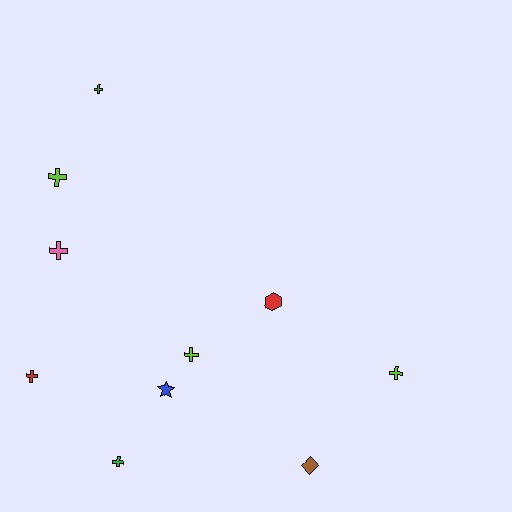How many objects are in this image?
There are 10 objects.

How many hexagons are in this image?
There is 1 hexagon.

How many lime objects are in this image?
There are 3 lime objects.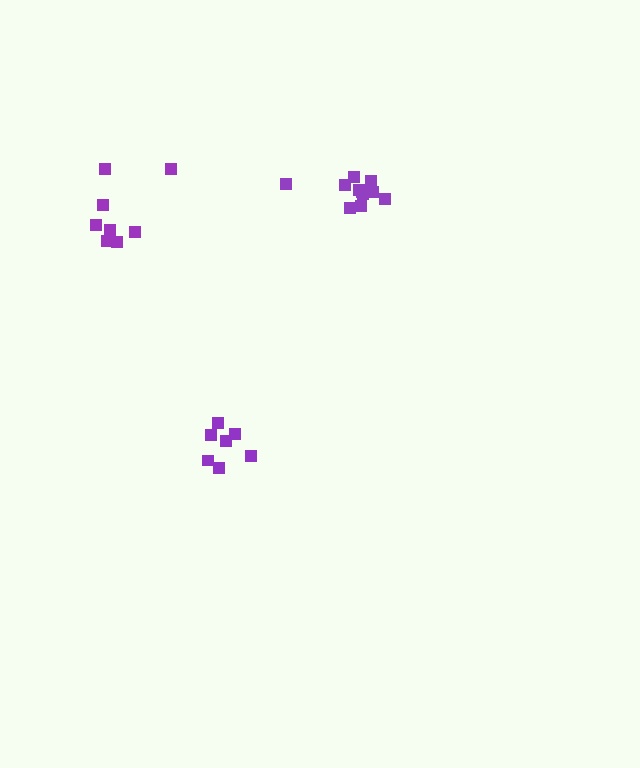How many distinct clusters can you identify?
There are 3 distinct clusters.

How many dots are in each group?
Group 1: 7 dots, Group 2: 8 dots, Group 3: 11 dots (26 total).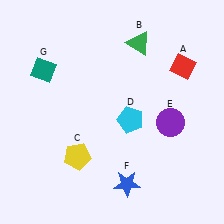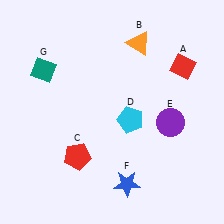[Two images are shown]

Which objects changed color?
B changed from green to orange. C changed from yellow to red.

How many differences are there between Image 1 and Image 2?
There are 2 differences between the two images.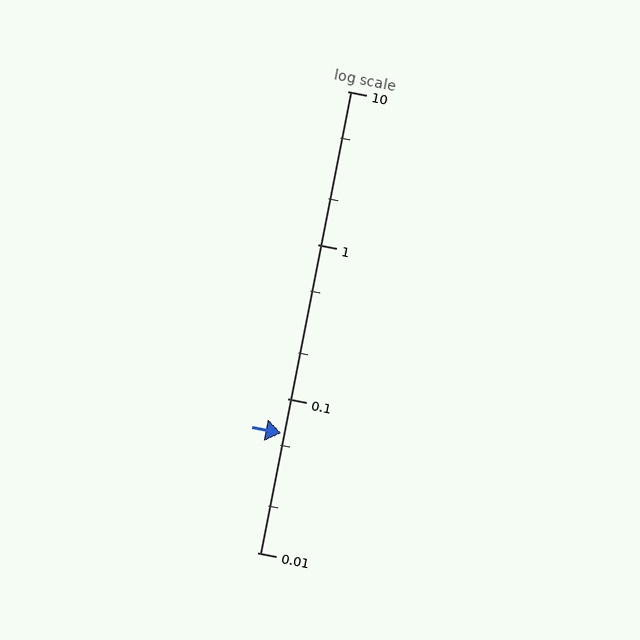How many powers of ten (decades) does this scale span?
The scale spans 3 decades, from 0.01 to 10.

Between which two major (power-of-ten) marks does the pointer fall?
The pointer is between 0.01 and 0.1.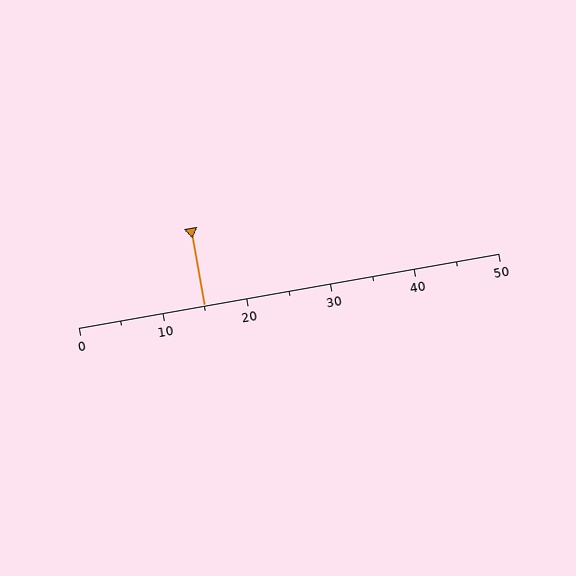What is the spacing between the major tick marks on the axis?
The major ticks are spaced 10 apart.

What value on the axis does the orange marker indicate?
The marker indicates approximately 15.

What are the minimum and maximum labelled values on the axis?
The axis runs from 0 to 50.